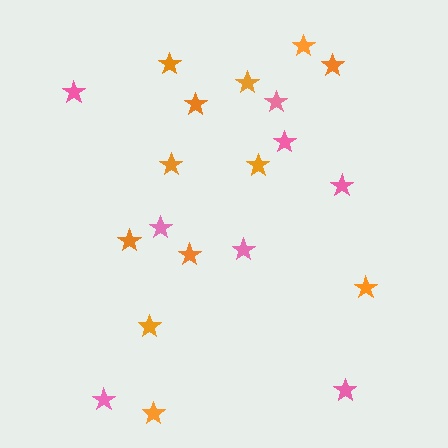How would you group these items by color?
There are 2 groups: one group of pink stars (8) and one group of orange stars (12).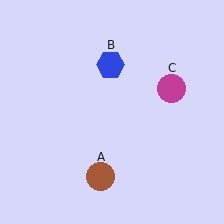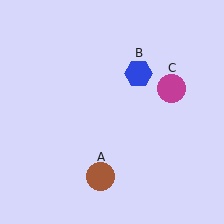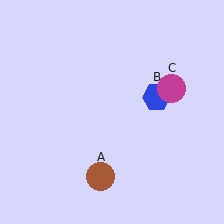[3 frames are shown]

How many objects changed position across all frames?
1 object changed position: blue hexagon (object B).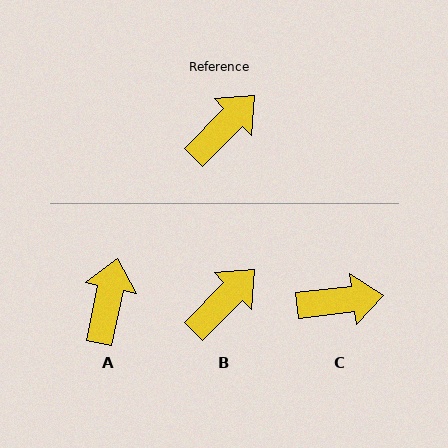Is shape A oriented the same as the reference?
No, it is off by about 33 degrees.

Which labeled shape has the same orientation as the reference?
B.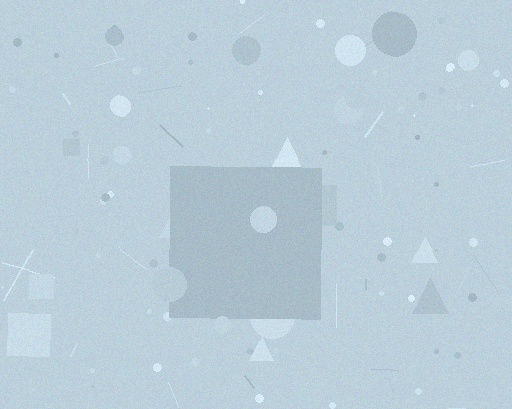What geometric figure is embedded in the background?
A square is embedded in the background.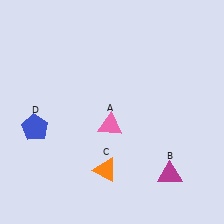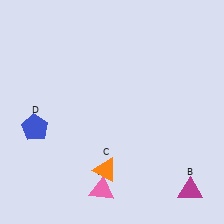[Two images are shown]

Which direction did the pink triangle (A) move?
The pink triangle (A) moved down.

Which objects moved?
The objects that moved are: the pink triangle (A), the magenta triangle (B).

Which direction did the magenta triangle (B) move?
The magenta triangle (B) moved right.